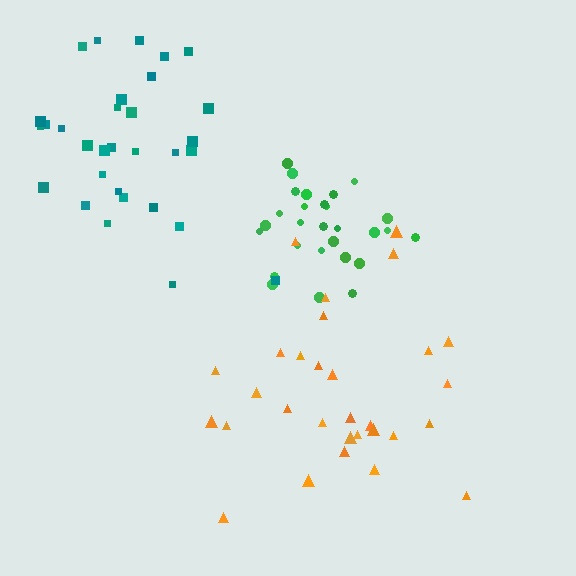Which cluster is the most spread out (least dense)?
Orange.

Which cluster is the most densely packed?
Green.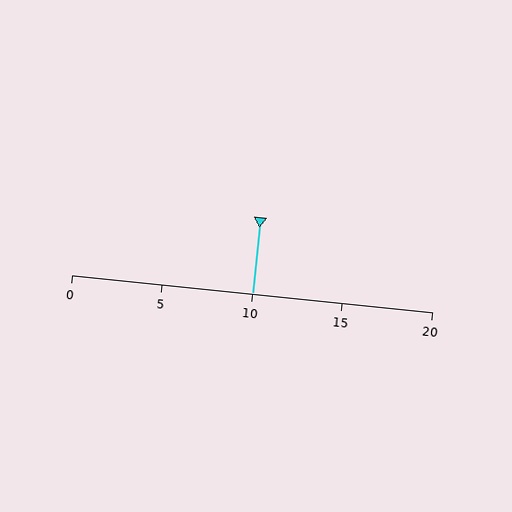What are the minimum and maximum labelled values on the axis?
The axis runs from 0 to 20.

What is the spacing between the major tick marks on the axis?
The major ticks are spaced 5 apart.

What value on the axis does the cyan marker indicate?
The marker indicates approximately 10.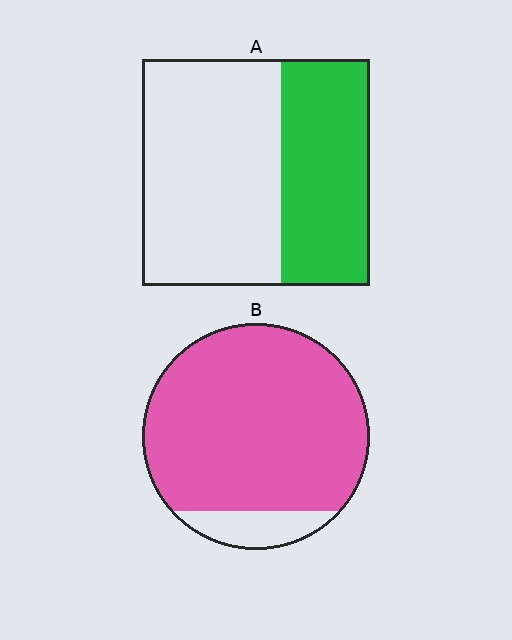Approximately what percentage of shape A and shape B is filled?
A is approximately 40% and B is approximately 90%.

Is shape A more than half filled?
No.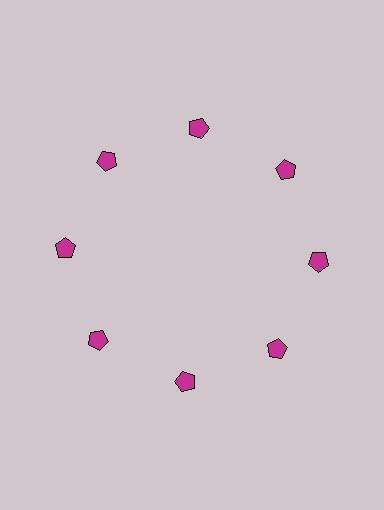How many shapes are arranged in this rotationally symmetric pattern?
There are 8 shapes, arranged in 8 groups of 1.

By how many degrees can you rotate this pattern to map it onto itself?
The pattern maps onto itself every 45 degrees of rotation.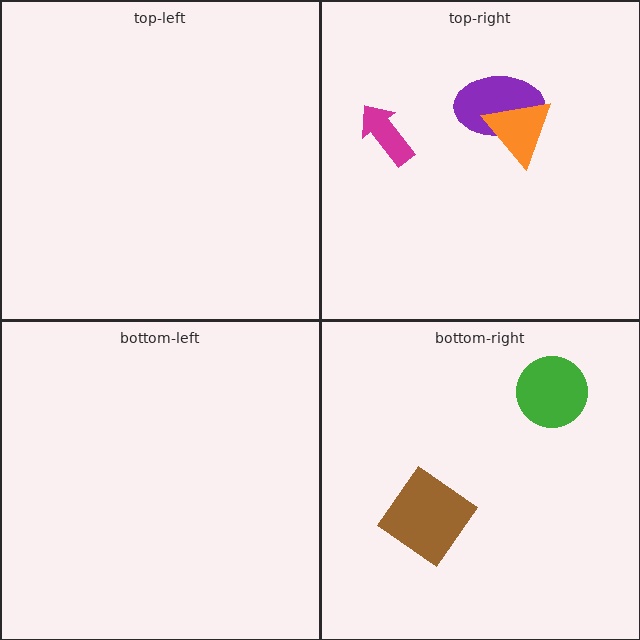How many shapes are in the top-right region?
3.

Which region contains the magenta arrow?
The top-right region.